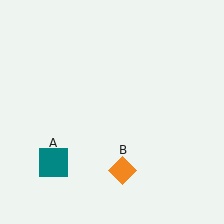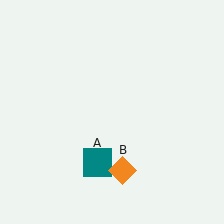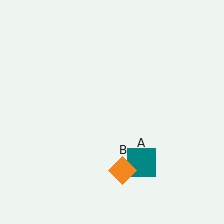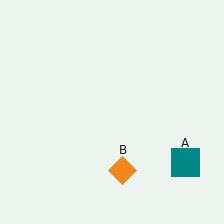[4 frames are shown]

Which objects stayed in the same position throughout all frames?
Orange diamond (object B) remained stationary.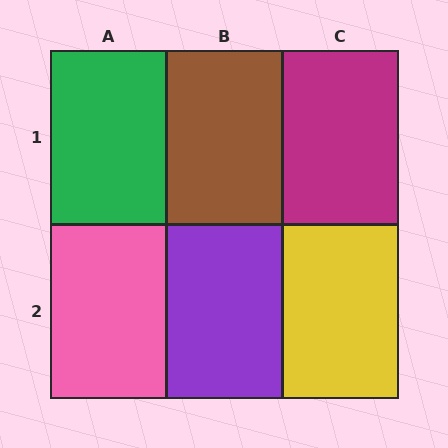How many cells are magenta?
1 cell is magenta.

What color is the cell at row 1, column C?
Magenta.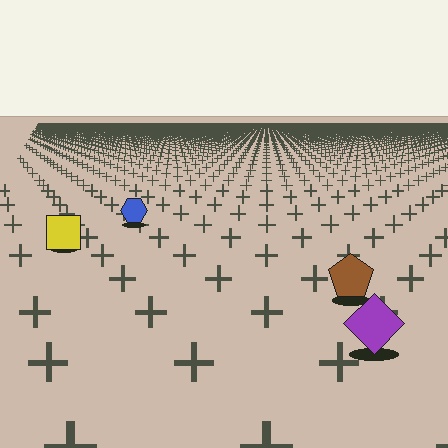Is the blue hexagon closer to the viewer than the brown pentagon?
No. The brown pentagon is closer — you can tell from the texture gradient: the ground texture is coarser near it.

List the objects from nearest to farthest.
From nearest to farthest: the purple diamond, the brown pentagon, the yellow square, the blue hexagon.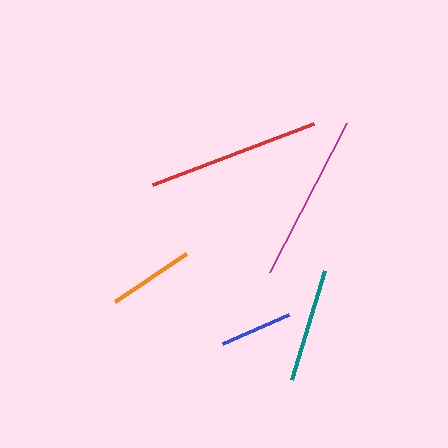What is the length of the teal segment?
The teal segment is approximately 114 pixels long.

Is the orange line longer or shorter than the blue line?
The orange line is longer than the blue line.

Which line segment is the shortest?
The blue line is the shortest at approximately 72 pixels.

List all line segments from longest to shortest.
From longest to shortest: red, magenta, teal, orange, blue.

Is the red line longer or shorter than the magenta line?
The red line is longer than the magenta line.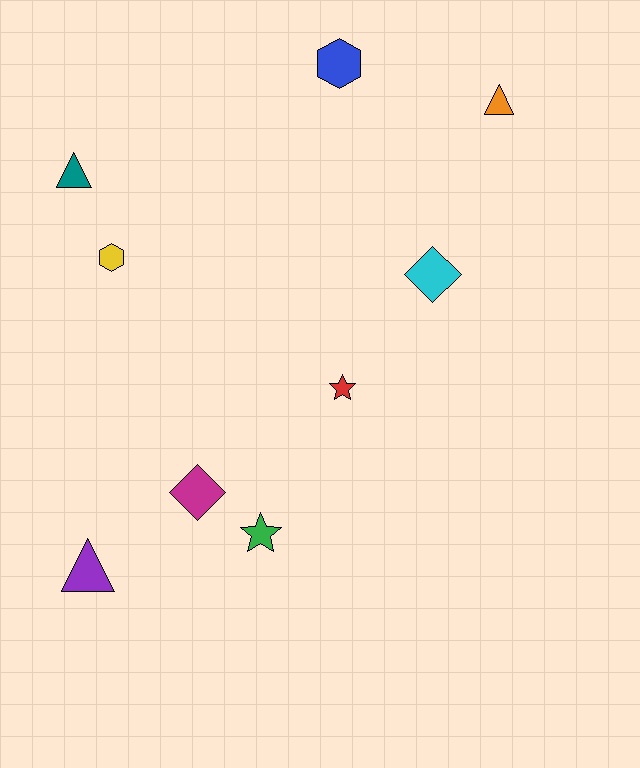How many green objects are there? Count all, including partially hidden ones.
There is 1 green object.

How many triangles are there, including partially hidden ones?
There are 3 triangles.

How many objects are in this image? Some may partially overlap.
There are 9 objects.